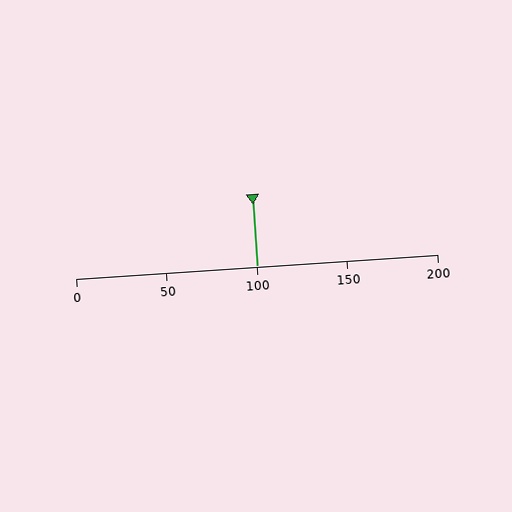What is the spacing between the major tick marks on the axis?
The major ticks are spaced 50 apart.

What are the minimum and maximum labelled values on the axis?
The axis runs from 0 to 200.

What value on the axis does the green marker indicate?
The marker indicates approximately 100.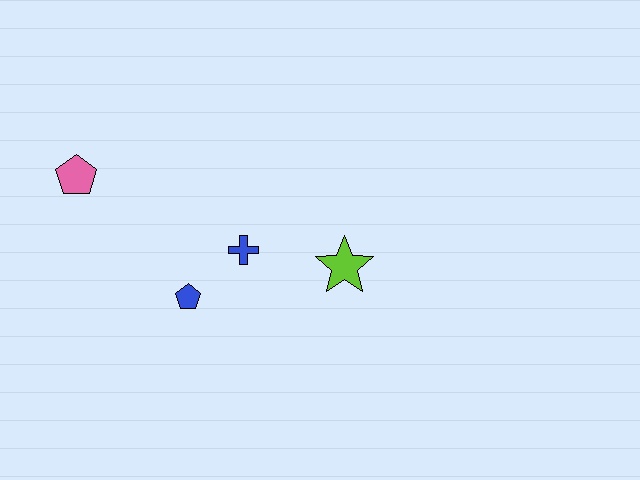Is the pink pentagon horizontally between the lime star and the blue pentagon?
No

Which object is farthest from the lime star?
The pink pentagon is farthest from the lime star.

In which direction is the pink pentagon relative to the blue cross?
The pink pentagon is to the left of the blue cross.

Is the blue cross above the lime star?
Yes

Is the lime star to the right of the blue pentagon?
Yes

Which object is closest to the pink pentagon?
The blue pentagon is closest to the pink pentagon.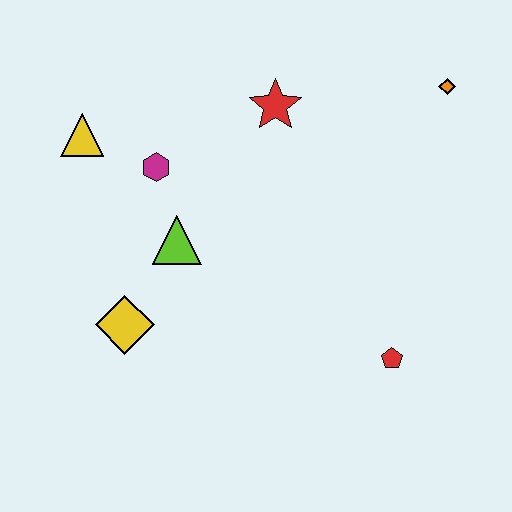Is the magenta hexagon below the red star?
Yes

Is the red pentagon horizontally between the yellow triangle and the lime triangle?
No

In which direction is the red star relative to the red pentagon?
The red star is above the red pentagon.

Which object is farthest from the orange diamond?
The yellow diamond is farthest from the orange diamond.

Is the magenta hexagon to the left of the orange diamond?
Yes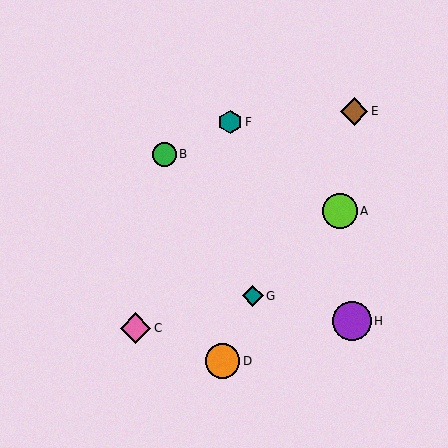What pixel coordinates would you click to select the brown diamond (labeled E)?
Click at (354, 112) to select the brown diamond E.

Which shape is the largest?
The purple circle (labeled H) is the largest.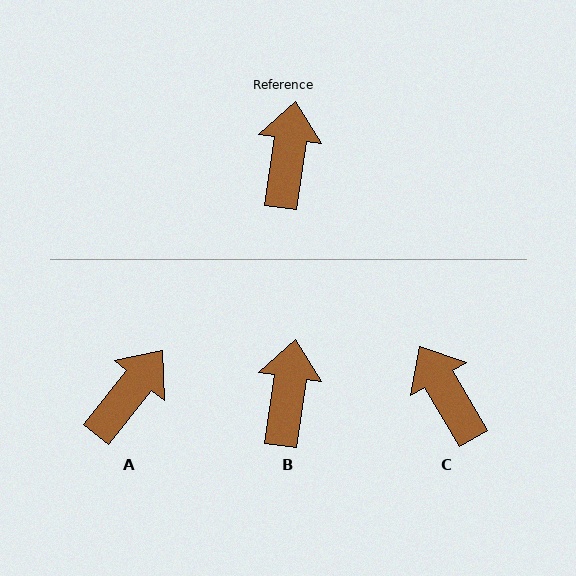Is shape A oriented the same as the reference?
No, it is off by about 31 degrees.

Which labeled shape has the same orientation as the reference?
B.